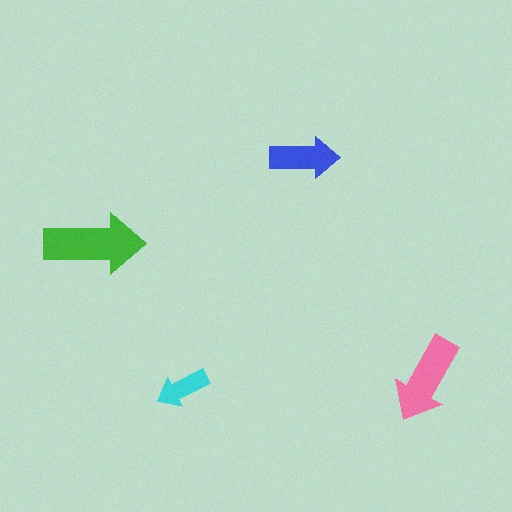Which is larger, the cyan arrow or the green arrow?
The green one.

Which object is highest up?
The blue arrow is topmost.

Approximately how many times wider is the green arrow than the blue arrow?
About 1.5 times wider.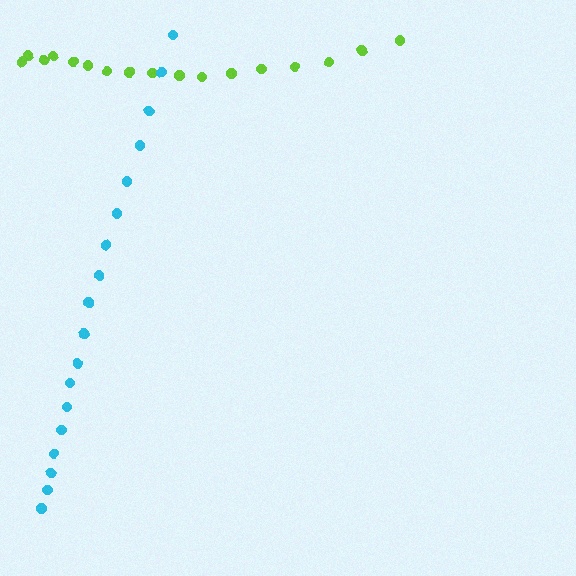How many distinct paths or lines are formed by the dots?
There are 2 distinct paths.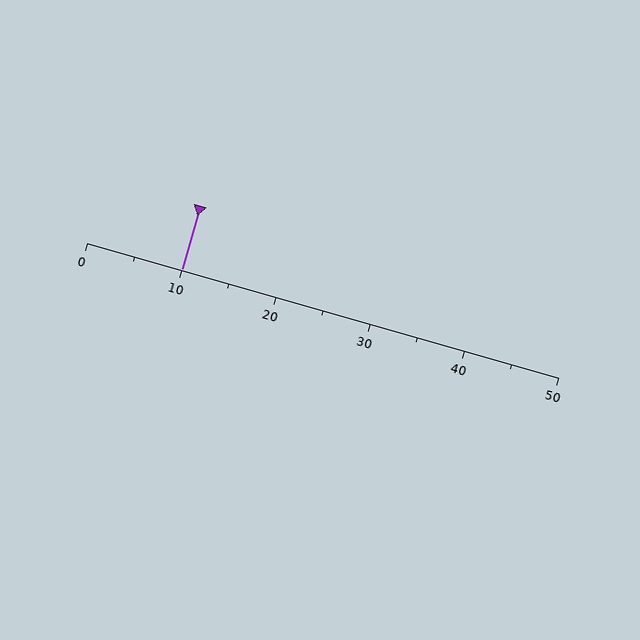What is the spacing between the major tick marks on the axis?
The major ticks are spaced 10 apart.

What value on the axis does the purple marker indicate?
The marker indicates approximately 10.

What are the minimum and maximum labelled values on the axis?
The axis runs from 0 to 50.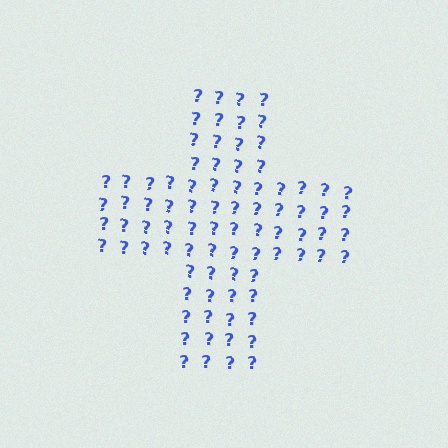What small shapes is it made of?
It is made of small question marks.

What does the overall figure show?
The overall figure shows a cross.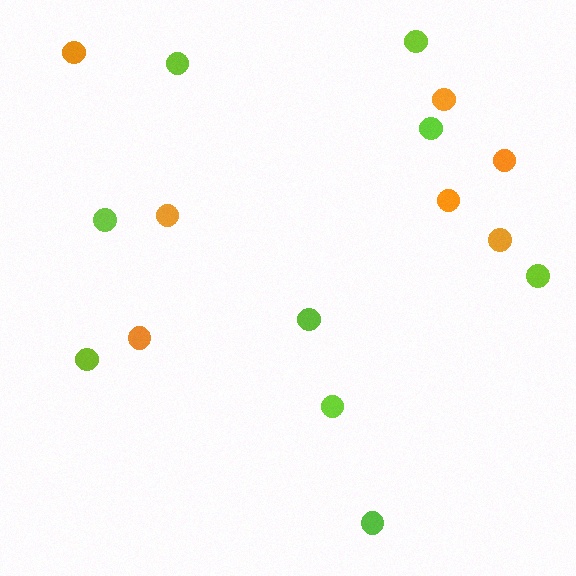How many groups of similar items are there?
There are 2 groups: one group of orange circles (7) and one group of lime circles (9).